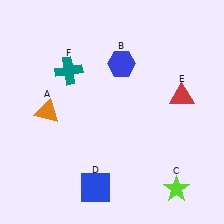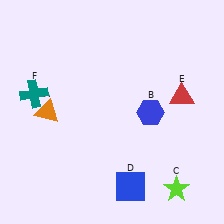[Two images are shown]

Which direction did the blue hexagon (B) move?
The blue hexagon (B) moved down.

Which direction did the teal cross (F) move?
The teal cross (F) moved left.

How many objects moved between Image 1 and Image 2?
3 objects moved between the two images.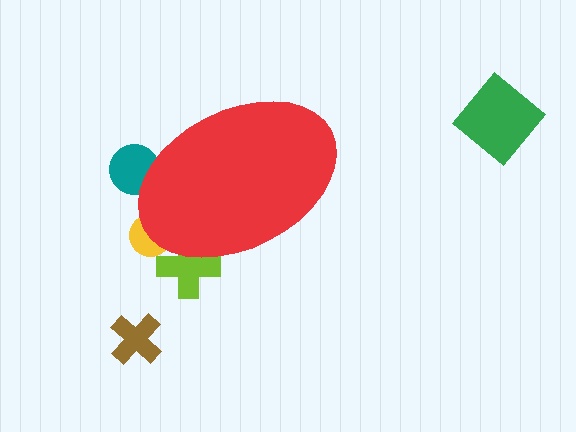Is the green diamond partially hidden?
No, the green diamond is fully visible.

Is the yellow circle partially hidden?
Yes, the yellow circle is partially hidden behind the red ellipse.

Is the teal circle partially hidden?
Yes, the teal circle is partially hidden behind the red ellipse.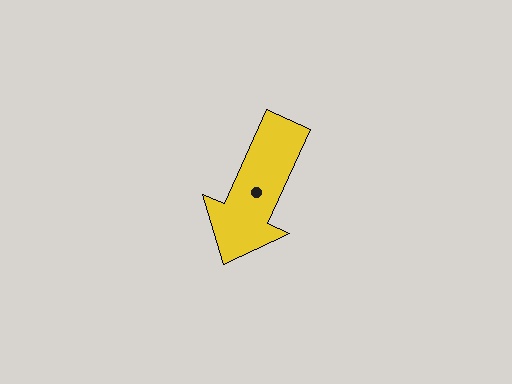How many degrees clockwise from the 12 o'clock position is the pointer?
Approximately 204 degrees.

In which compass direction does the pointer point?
Southwest.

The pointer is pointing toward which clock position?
Roughly 7 o'clock.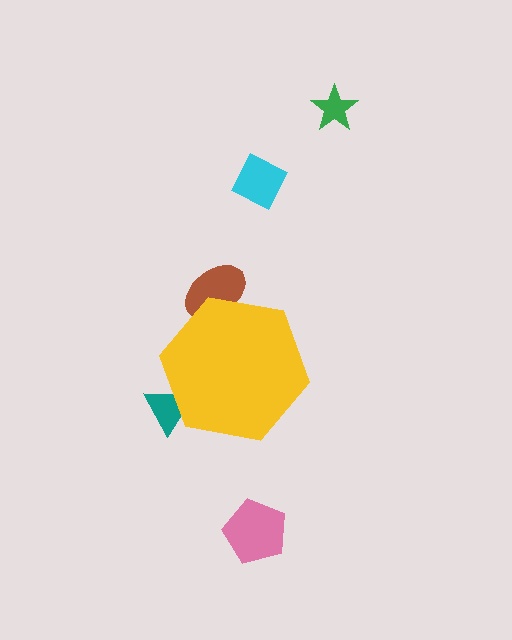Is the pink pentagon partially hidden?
No, the pink pentagon is fully visible.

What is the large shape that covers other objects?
A yellow hexagon.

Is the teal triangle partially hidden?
Yes, the teal triangle is partially hidden behind the yellow hexagon.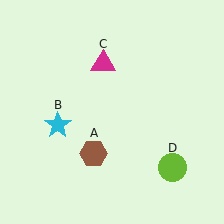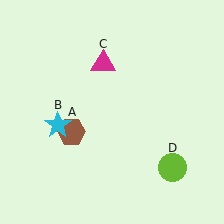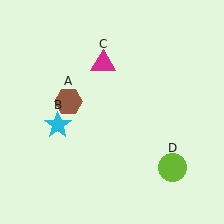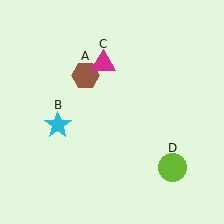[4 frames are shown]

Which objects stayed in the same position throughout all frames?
Cyan star (object B) and magenta triangle (object C) and lime circle (object D) remained stationary.